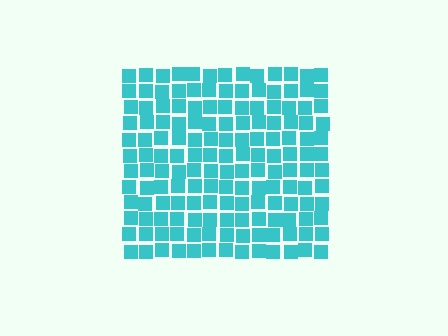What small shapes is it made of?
It is made of small squares.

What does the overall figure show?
The overall figure shows a square.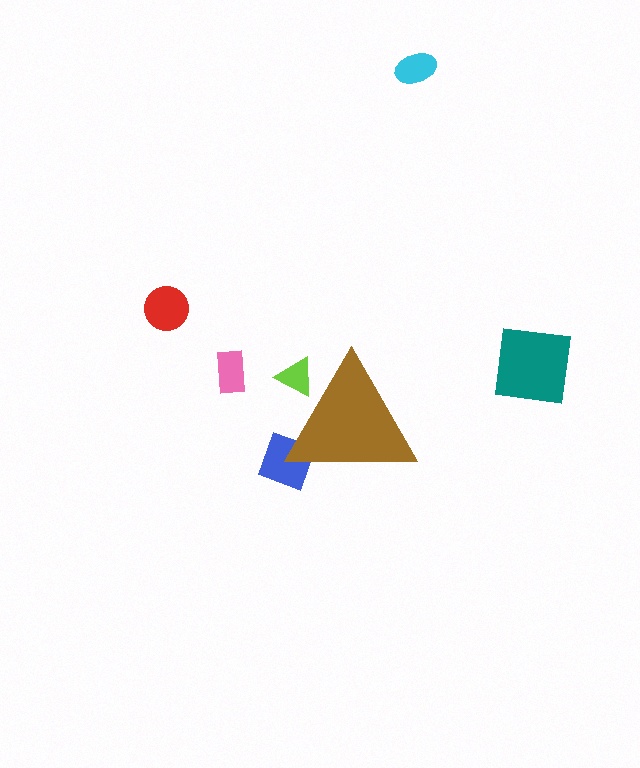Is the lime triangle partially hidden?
Yes, the lime triangle is partially hidden behind the brown triangle.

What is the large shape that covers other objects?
A brown triangle.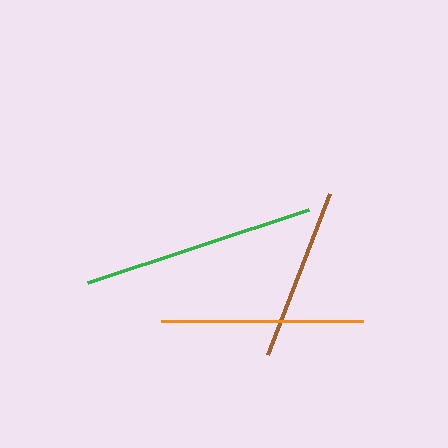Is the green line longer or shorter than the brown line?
The green line is longer than the brown line.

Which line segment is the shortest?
The brown line is the shortest at approximately 172 pixels.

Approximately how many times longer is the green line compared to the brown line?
The green line is approximately 1.4 times the length of the brown line.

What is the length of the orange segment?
The orange segment is approximately 202 pixels long.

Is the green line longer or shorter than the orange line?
The green line is longer than the orange line.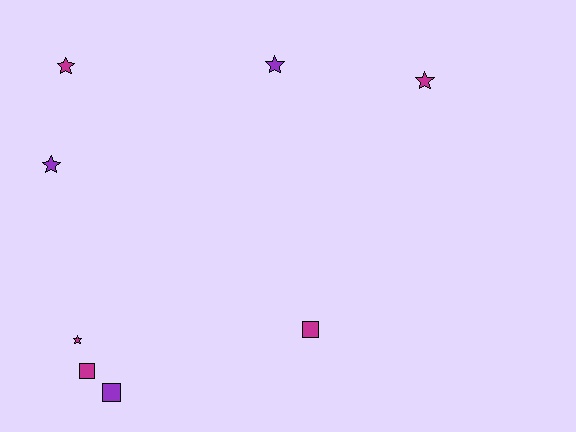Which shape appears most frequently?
Star, with 5 objects.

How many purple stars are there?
There are 2 purple stars.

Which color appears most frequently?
Magenta, with 5 objects.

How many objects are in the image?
There are 8 objects.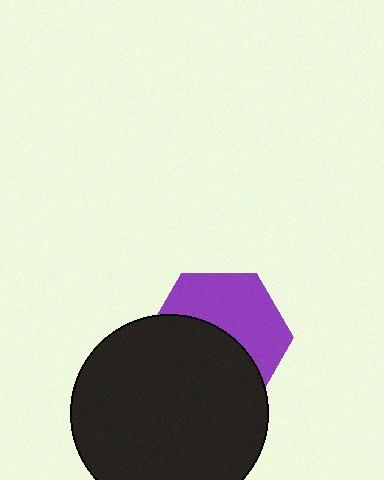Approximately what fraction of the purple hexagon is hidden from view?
Roughly 52% of the purple hexagon is hidden behind the black circle.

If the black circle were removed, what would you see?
You would see the complete purple hexagon.